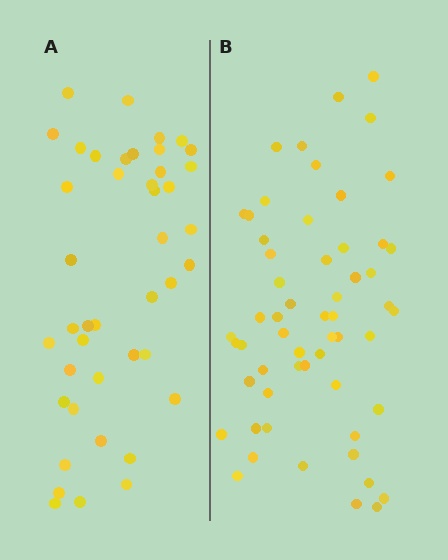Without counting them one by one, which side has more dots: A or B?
Region B (the right region) has more dots.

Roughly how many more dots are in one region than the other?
Region B has approximately 15 more dots than region A.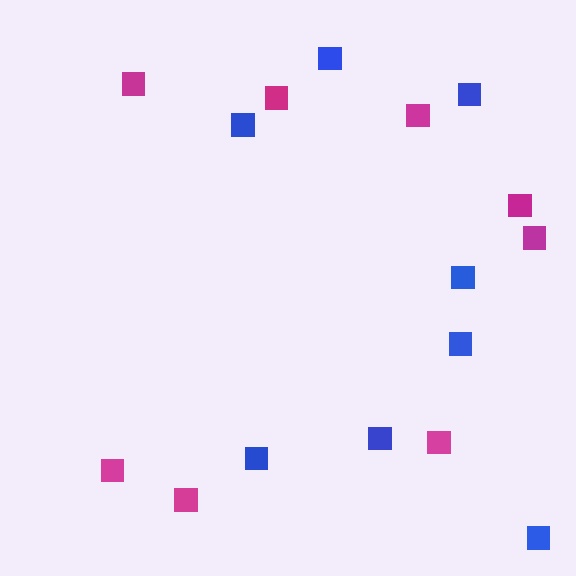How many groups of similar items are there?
There are 2 groups: one group of magenta squares (8) and one group of blue squares (8).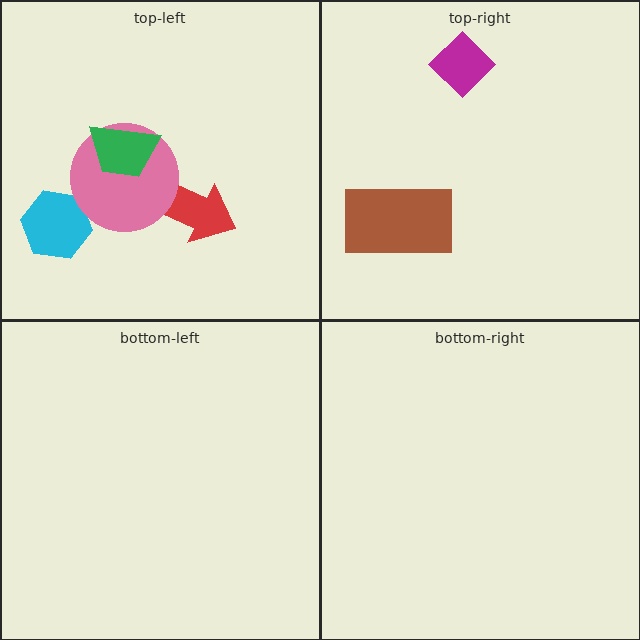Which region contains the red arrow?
The top-left region.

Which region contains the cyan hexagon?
The top-left region.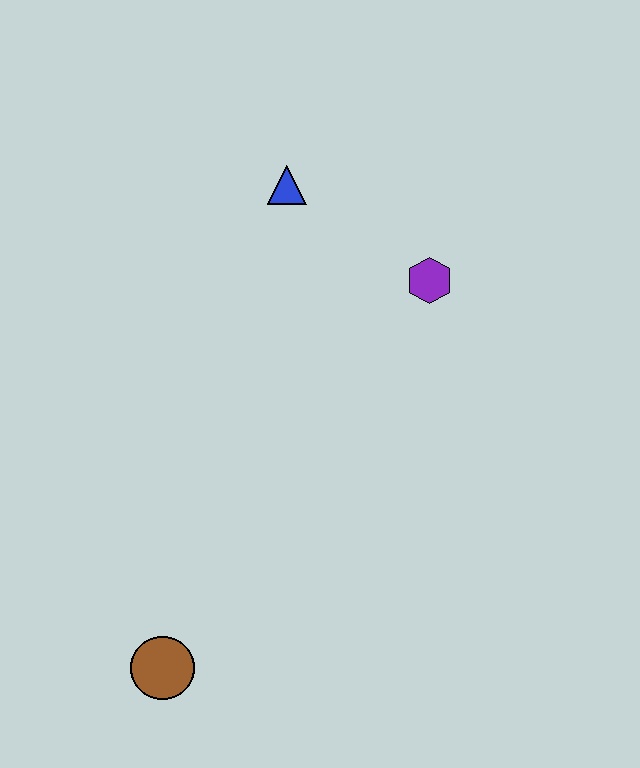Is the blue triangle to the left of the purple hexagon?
Yes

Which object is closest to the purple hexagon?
The blue triangle is closest to the purple hexagon.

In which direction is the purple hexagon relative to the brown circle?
The purple hexagon is above the brown circle.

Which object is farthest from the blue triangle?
The brown circle is farthest from the blue triangle.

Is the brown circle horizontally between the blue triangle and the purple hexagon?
No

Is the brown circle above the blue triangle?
No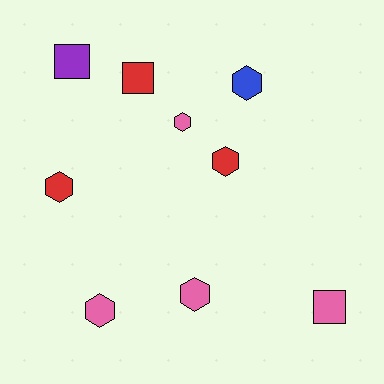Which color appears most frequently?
Pink, with 4 objects.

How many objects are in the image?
There are 9 objects.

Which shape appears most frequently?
Hexagon, with 6 objects.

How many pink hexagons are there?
There are 3 pink hexagons.